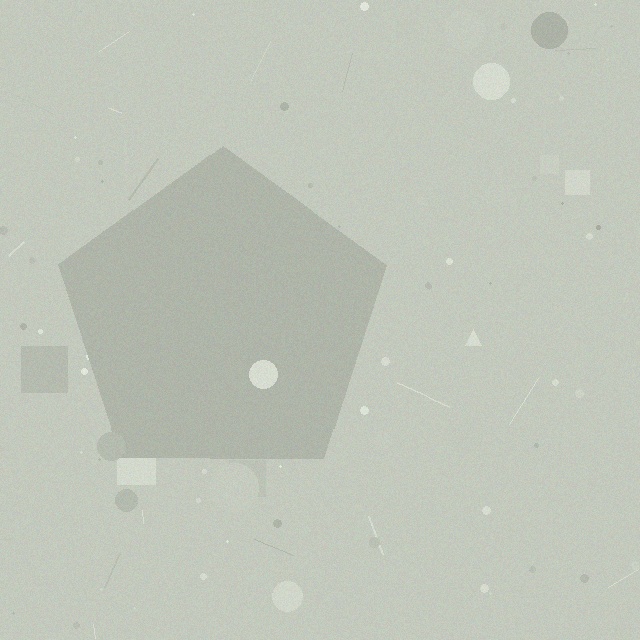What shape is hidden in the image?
A pentagon is hidden in the image.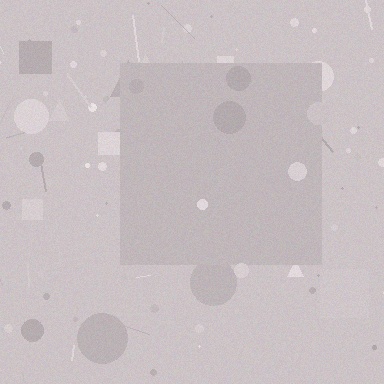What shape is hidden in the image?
A square is hidden in the image.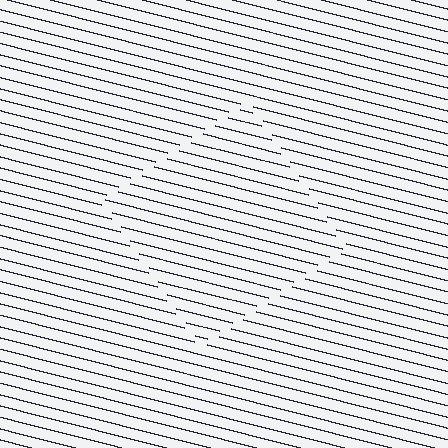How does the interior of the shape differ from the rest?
The interior of the shape contains the same grating, shifted by half a period — the contour is defined by the phase discontinuity where line-ends from the inner and outer gratings abut.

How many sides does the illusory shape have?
4 sides — the line-ends trace a square.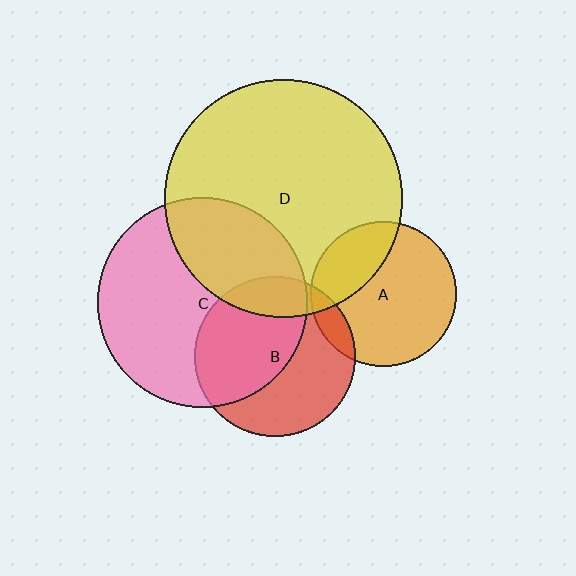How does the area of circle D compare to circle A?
Approximately 2.7 times.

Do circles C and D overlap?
Yes.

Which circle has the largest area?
Circle D (yellow).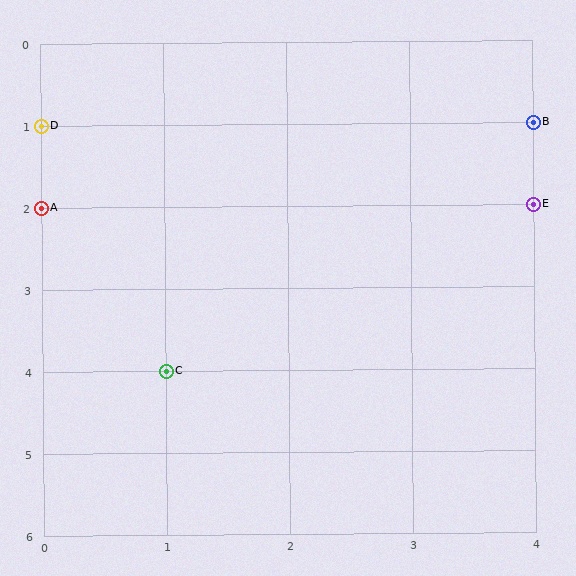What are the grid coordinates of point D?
Point D is at grid coordinates (0, 1).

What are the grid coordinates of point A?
Point A is at grid coordinates (0, 2).